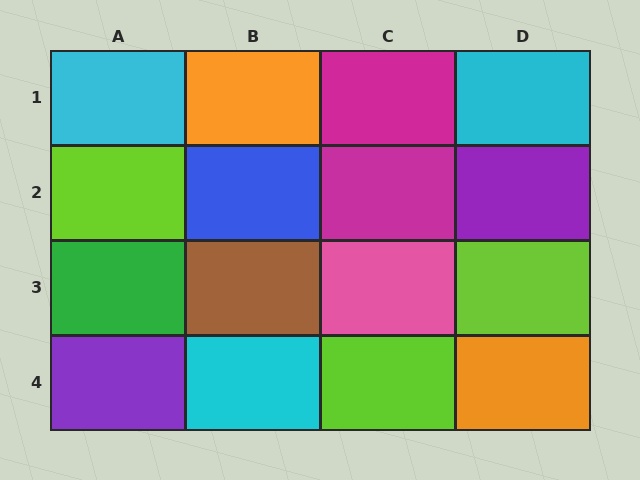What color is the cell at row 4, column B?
Cyan.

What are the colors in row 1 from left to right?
Cyan, orange, magenta, cyan.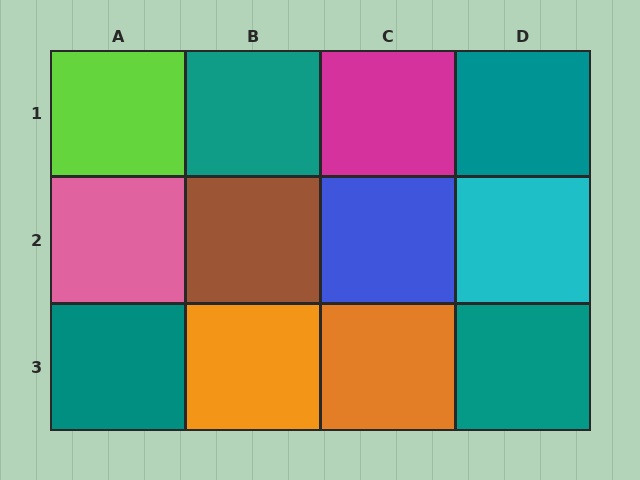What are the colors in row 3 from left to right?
Teal, orange, orange, teal.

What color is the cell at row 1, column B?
Teal.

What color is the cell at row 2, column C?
Blue.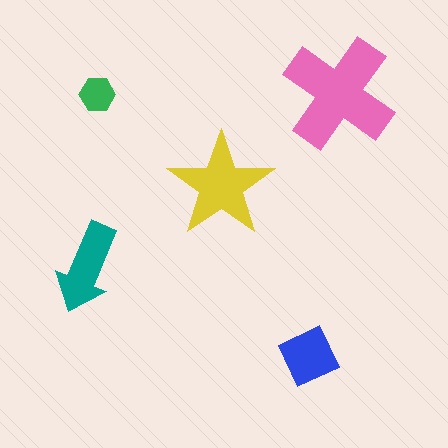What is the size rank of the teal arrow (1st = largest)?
3rd.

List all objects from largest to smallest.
The pink cross, the yellow star, the teal arrow, the blue diamond, the green hexagon.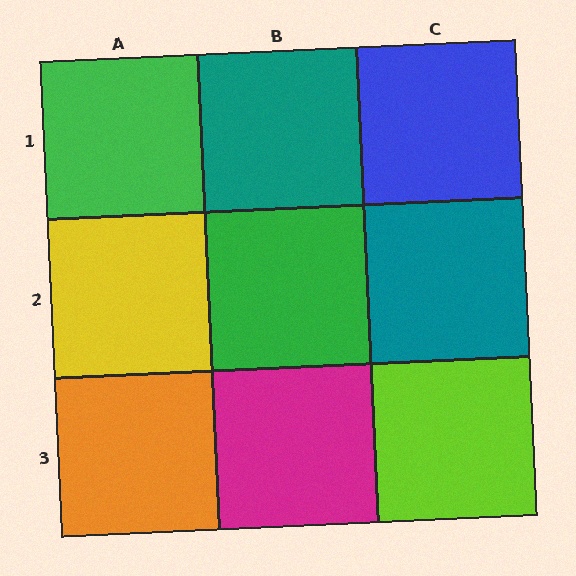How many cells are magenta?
1 cell is magenta.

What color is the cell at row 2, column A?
Yellow.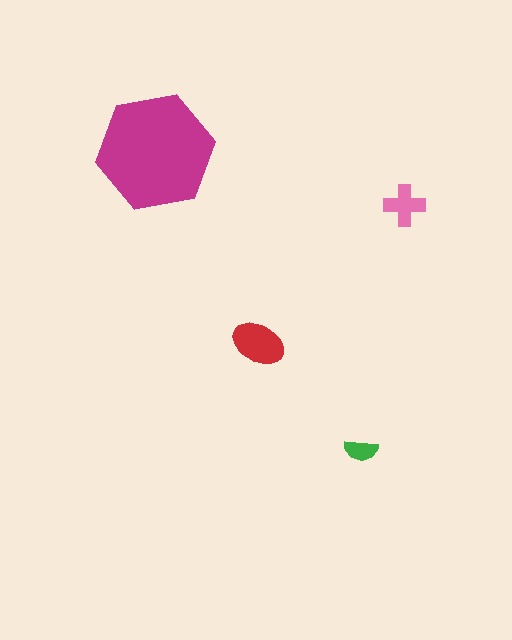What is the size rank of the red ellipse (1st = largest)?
2nd.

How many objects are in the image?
There are 4 objects in the image.